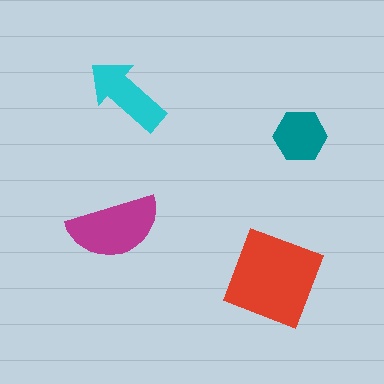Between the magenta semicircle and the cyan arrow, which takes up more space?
The magenta semicircle.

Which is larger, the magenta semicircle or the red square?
The red square.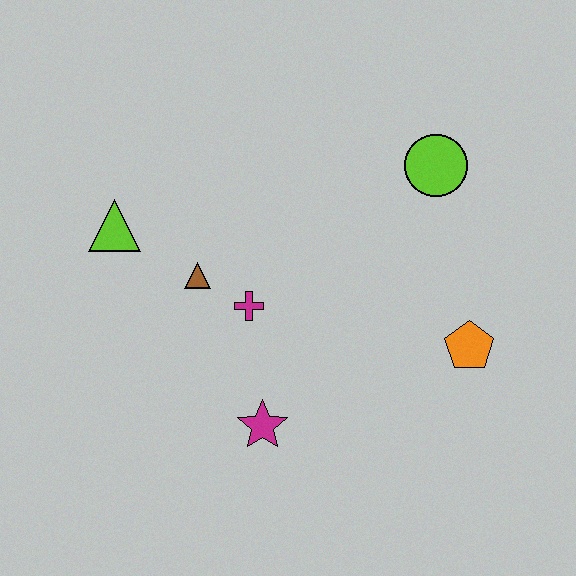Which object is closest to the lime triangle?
The brown triangle is closest to the lime triangle.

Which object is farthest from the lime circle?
The lime triangle is farthest from the lime circle.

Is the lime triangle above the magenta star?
Yes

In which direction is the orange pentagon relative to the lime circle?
The orange pentagon is below the lime circle.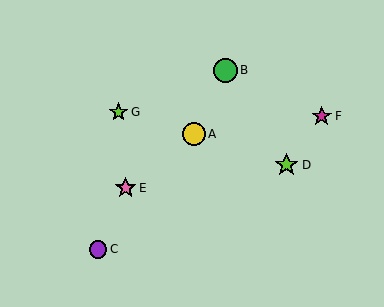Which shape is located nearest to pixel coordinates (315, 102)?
The magenta star (labeled F) at (322, 116) is nearest to that location.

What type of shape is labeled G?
Shape G is a lime star.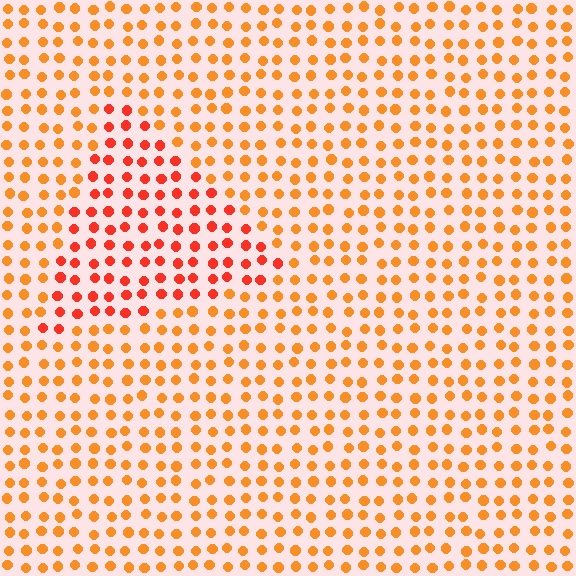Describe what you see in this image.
The image is filled with small orange elements in a uniform arrangement. A triangle-shaped region is visible where the elements are tinted to a slightly different hue, forming a subtle color boundary.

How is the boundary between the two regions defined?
The boundary is defined purely by a slight shift in hue (about 27 degrees). Spacing, size, and orientation are identical on both sides.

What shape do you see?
I see a triangle.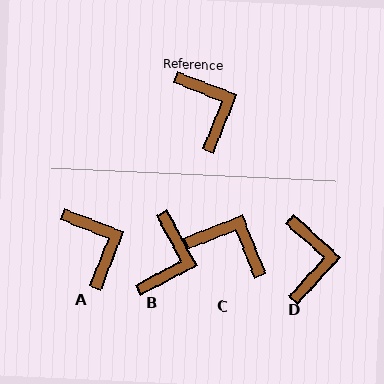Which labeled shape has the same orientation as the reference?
A.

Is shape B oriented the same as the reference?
No, it is off by about 40 degrees.